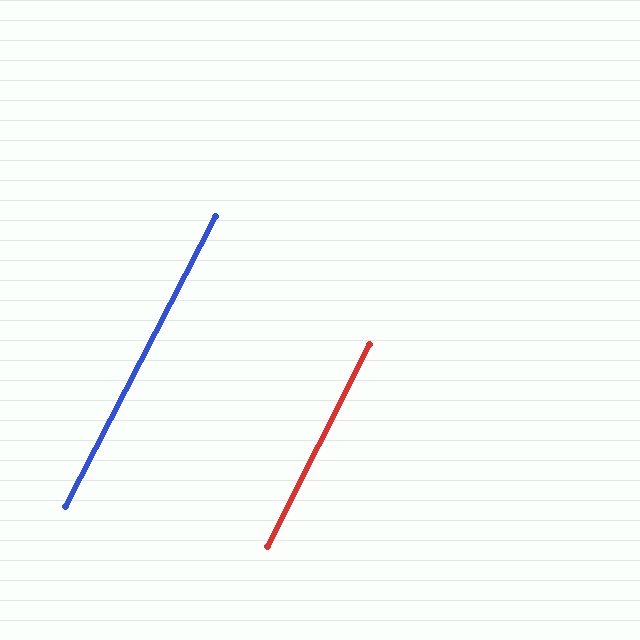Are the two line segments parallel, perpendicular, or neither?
Parallel — their directions differ by only 0.8°.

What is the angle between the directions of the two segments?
Approximately 1 degree.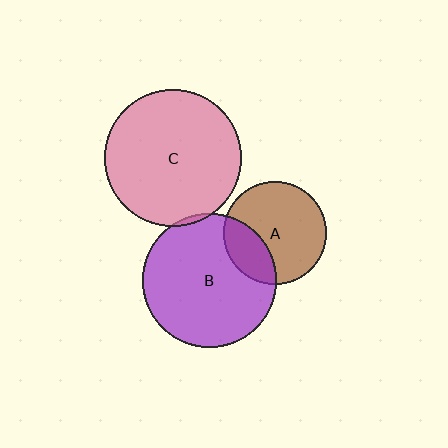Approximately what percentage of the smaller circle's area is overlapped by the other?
Approximately 5%.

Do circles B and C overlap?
Yes.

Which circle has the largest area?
Circle C (pink).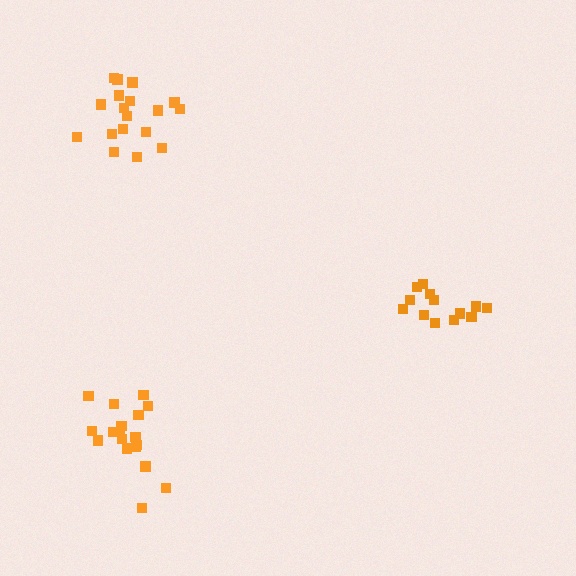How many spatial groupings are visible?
There are 3 spatial groupings.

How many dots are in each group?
Group 1: 13 dots, Group 2: 18 dots, Group 3: 18 dots (49 total).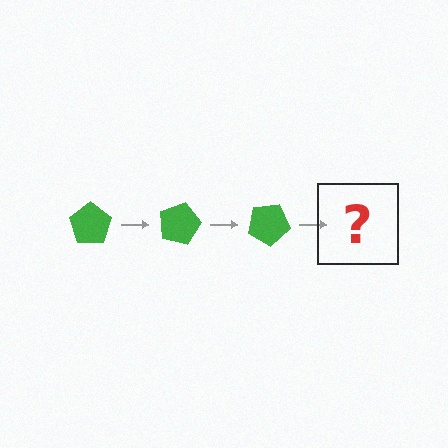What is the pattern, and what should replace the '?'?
The pattern is that the pentagon rotates 15 degrees each step. The '?' should be a green pentagon rotated 45 degrees.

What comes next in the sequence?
The next element should be a green pentagon rotated 45 degrees.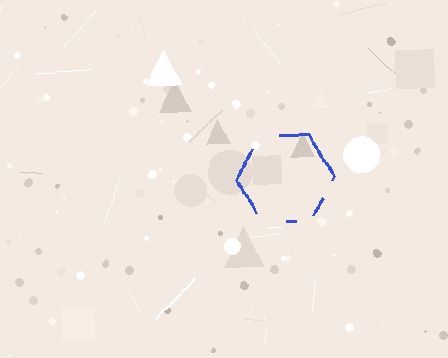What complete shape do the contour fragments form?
The contour fragments form a hexagon.